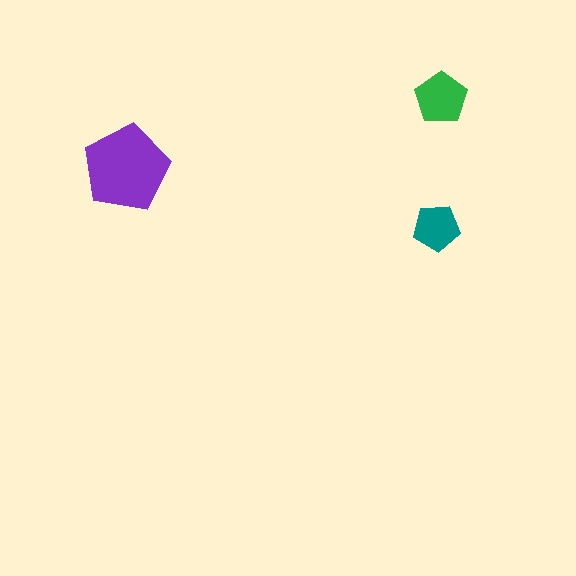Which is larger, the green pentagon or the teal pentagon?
The green one.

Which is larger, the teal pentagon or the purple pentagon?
The purple one.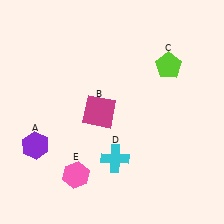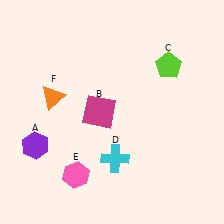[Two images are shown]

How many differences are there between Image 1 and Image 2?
There is 1 difference between the two images.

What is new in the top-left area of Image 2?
An orange triangle (F) was added in the top-left area of Image 2.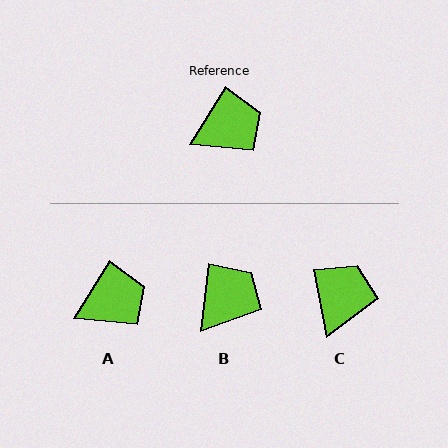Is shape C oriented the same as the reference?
No, it is off by about 42 degrees.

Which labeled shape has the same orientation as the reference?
A.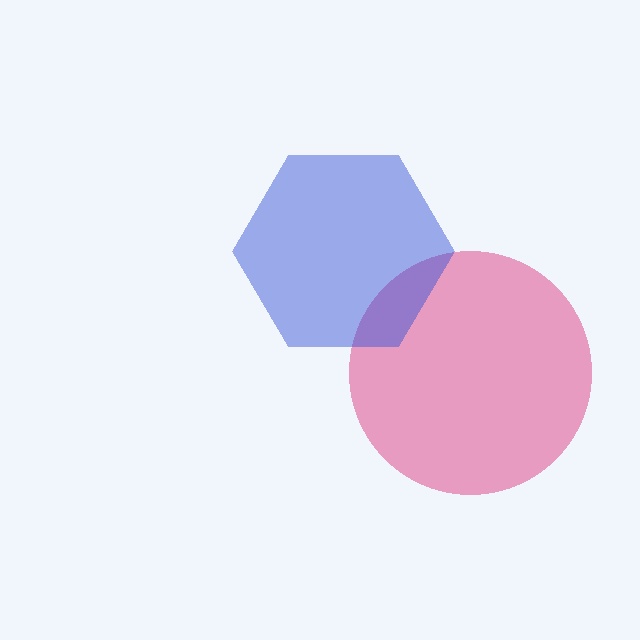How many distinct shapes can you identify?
There are 2 distinct shapes: a pink circle, a blue hexagon.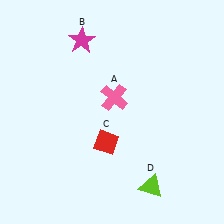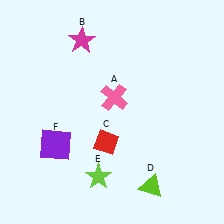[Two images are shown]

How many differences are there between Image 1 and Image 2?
There are 2 differences between the two images.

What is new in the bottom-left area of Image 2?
A lime star (E) was added in the bottom-left area of Image 2.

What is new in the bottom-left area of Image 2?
A purple square (F) was added in the bottom-left area of Image 2.